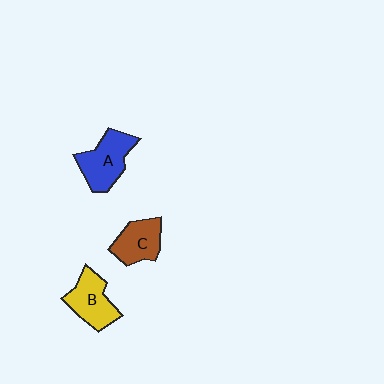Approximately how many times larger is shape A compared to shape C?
Approximately 1.3 times.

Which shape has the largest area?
Shape A (blue).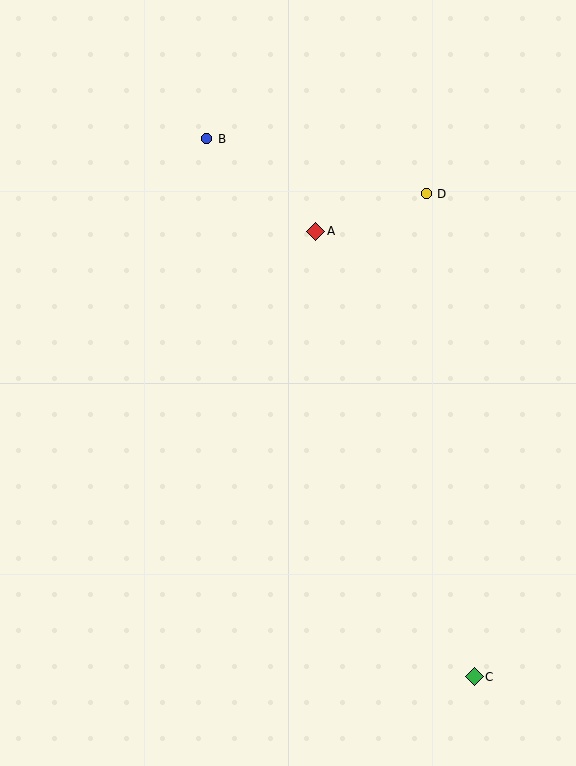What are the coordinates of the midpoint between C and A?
The midpoint between C and A is at (395, 454).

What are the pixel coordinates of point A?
Point A is at (316, 231).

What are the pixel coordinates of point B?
Point B is at (207, 139).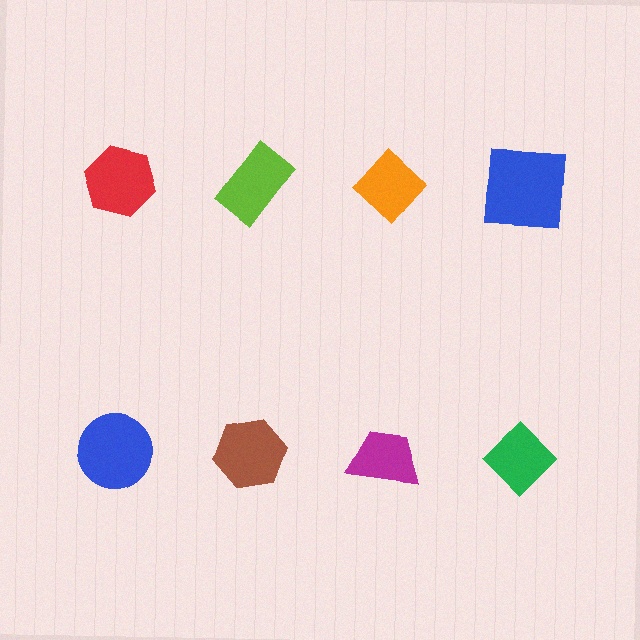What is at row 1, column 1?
A red hexagon.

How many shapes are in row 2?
4 shapes.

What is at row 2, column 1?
A blue circle.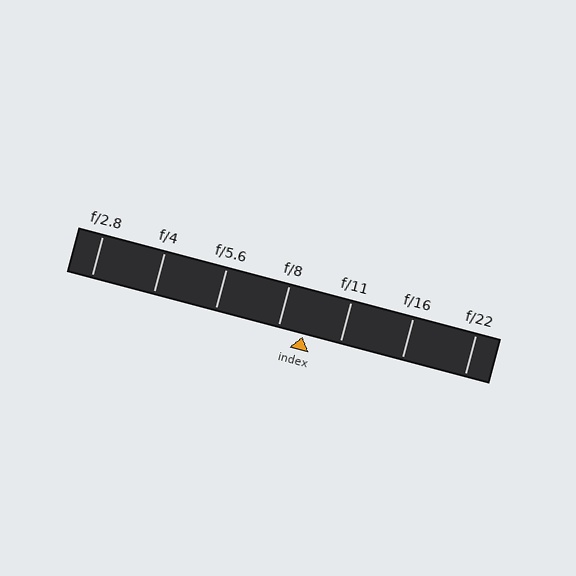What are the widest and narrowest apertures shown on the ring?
The widest aperture shown is f/2.8 and the narrowest is f/22.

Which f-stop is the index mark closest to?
The index mark is closest to f/8.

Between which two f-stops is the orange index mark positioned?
The index mark is between f/8 and f/11.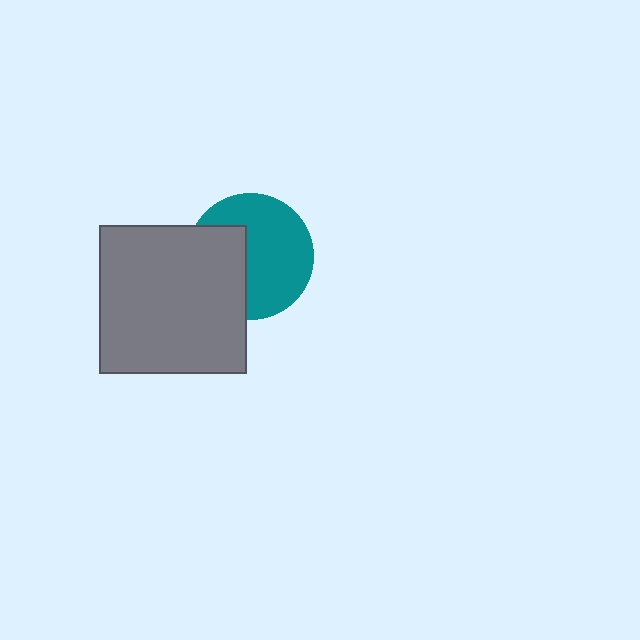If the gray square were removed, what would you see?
You would see the complete teal circle.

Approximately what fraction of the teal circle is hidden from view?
Roughly 38% of the teal circle is hidden behind the gray square.